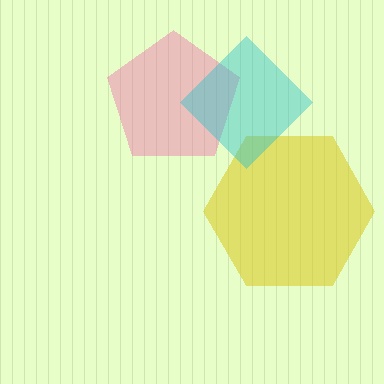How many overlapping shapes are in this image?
There are 3 overlapping shapes in the image.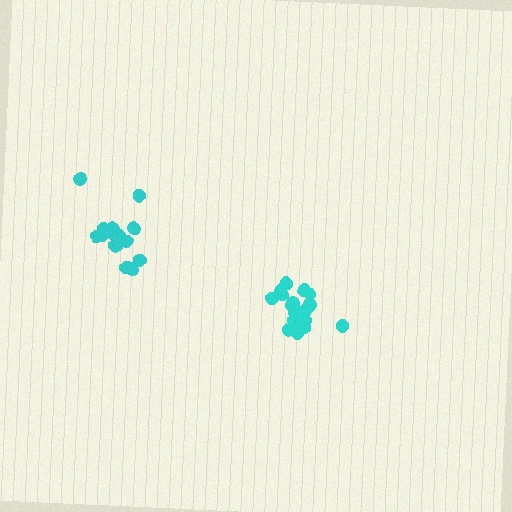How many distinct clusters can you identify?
There are 2 distinct clusters.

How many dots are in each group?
Group 1: 16 dots, Group 2: 21 dots (37 total).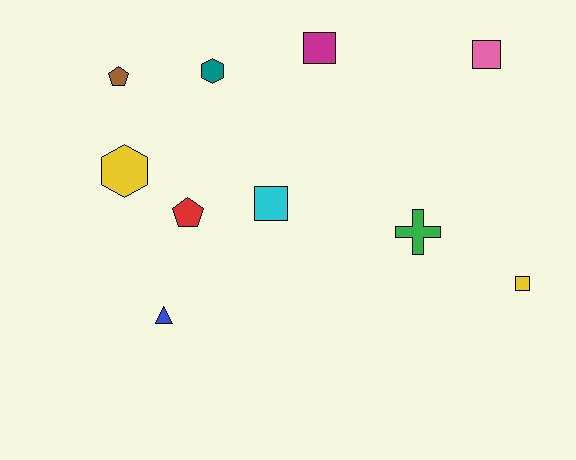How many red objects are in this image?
There is 1 red object.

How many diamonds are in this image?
There are no diamonds.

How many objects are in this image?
There are 10 objects.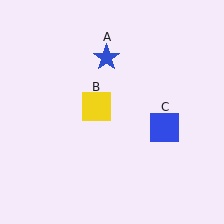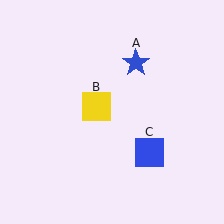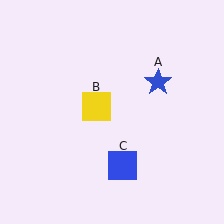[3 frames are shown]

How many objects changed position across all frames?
2 objects changed position: blue star (object A), blue square (object C).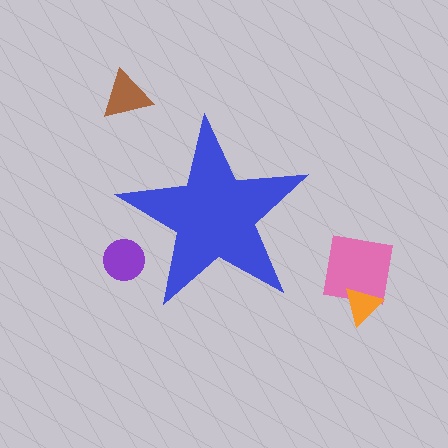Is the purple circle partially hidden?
Yes, the purple circle is partially hidden behind the blue star.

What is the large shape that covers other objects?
A blue star.